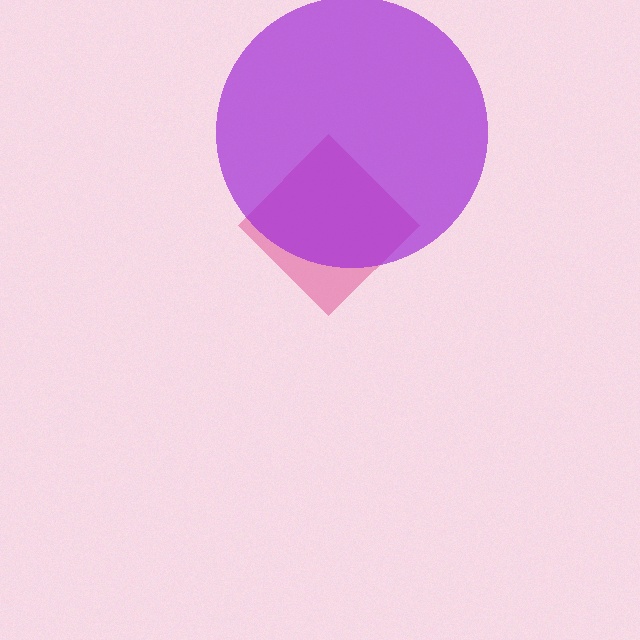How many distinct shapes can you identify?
There are 2 distinct shapes: a pink diamond, a purple circle.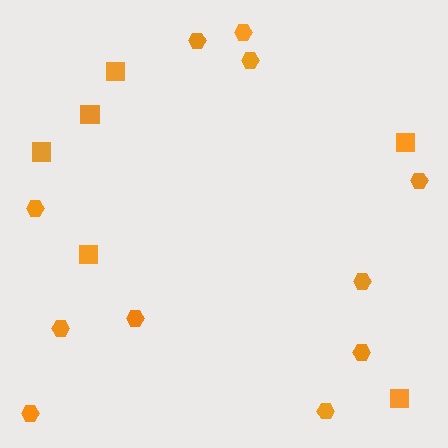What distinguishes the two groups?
There are 2 groups: one group of squares (6) and one group of hexagons (11).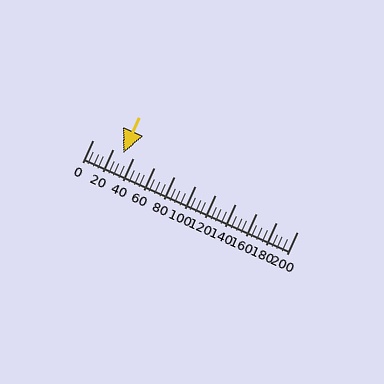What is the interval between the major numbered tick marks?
The major tick marks are spaced 20 units apart.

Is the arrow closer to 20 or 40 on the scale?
The arrow is closer to 40.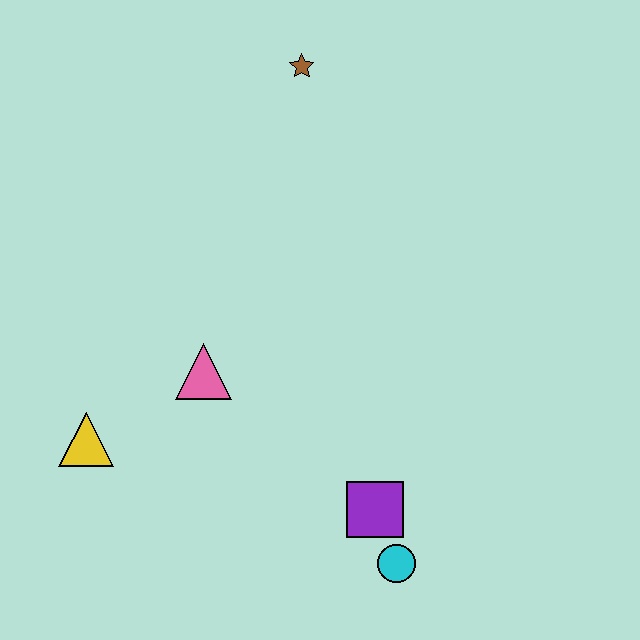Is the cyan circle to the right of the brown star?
Yes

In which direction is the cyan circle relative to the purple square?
The cyan circle is below the purple square.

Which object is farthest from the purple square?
The brown star is farthest from the purple square.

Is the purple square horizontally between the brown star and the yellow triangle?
No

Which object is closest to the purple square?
The cyan circle is closest to the purple square.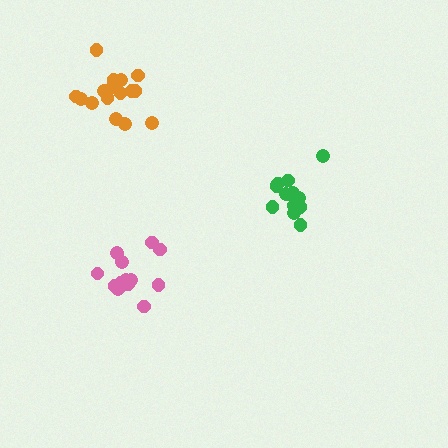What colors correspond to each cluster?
The clusters are colored: green, pink, orange.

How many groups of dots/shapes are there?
There are 3 groups.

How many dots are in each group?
Group 1: 14 dots, Group 2: 14 dots, Group 3: 18 dots (46 total).